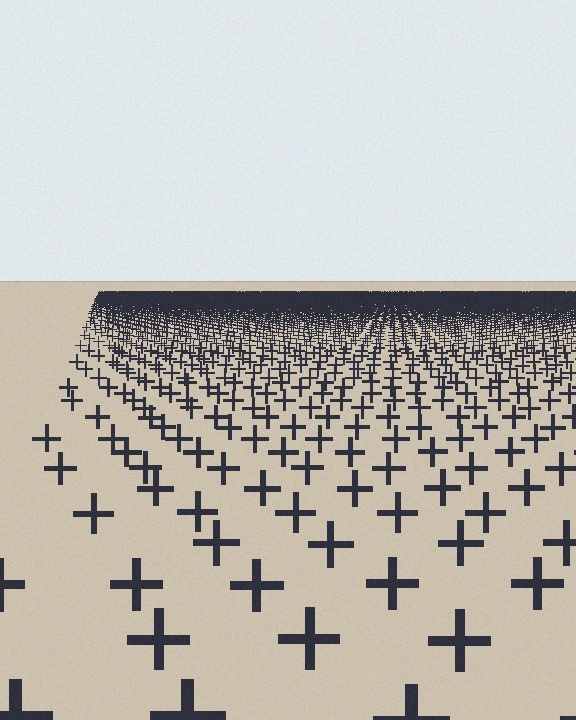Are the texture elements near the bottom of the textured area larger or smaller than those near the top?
Larger. Near the bottom, elements are closer to the viewer and appear at a bigger on-screen size.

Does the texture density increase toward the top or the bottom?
Density increases toward the top.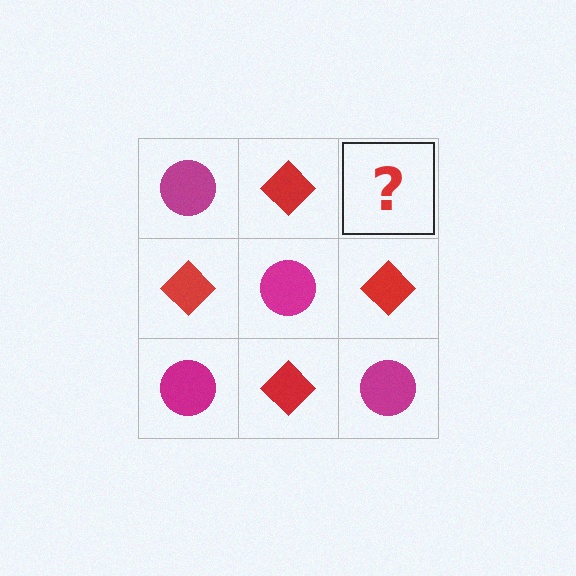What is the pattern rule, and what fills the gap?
The rule is that it alternates magenta circle and red diamond in a checkerboard pattern. The gap should be filled with a magenta circle.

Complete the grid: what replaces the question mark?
The question mark should be replaced with a magenta circle.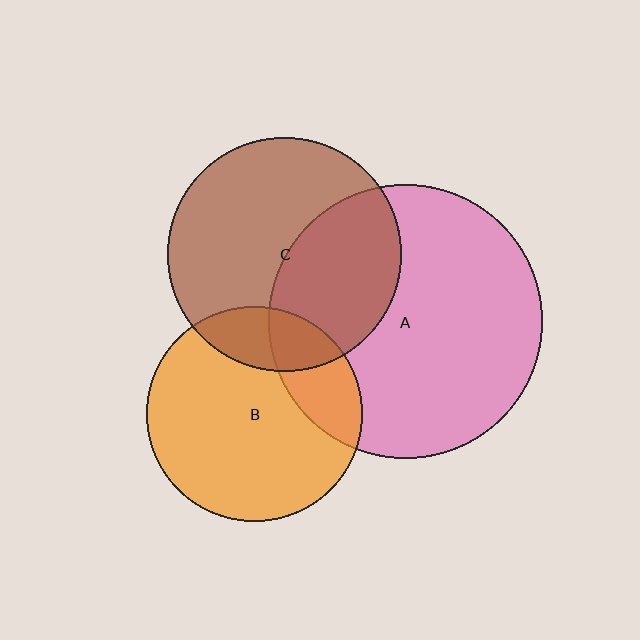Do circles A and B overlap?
Yes.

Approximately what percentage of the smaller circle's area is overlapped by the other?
Approximately 20%.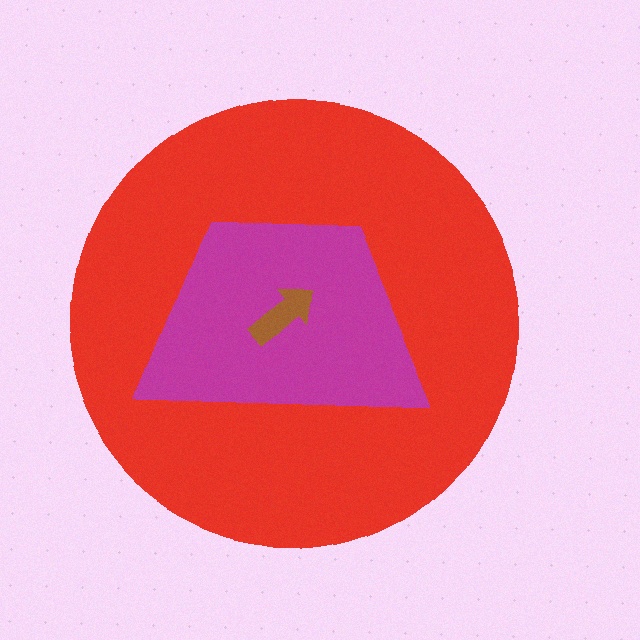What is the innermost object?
The brown arrow.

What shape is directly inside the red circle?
The magenta trapezoid.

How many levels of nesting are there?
3.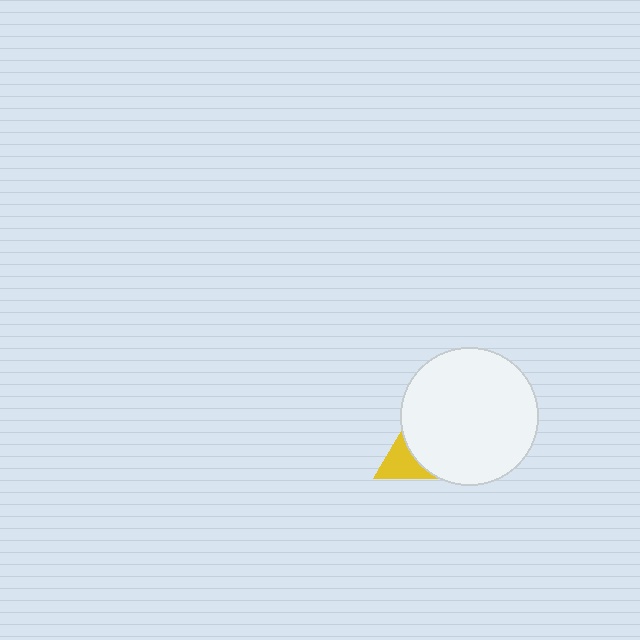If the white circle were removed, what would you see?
You would see the complete yellow triangle.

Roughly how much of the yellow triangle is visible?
A small part of it is visible (roughly 36%).